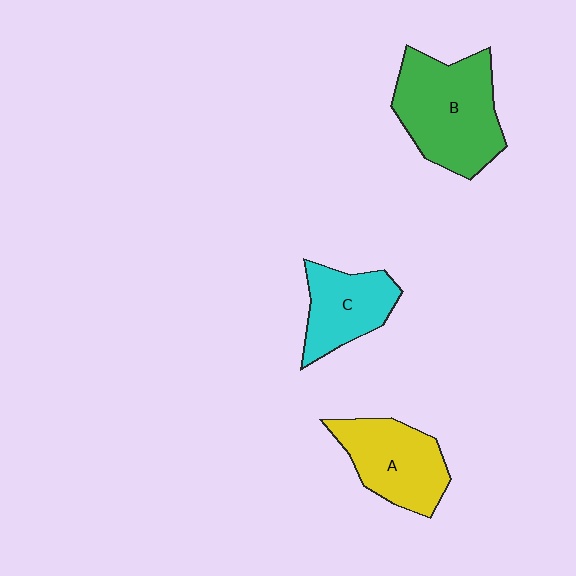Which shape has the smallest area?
Shape C (cyan).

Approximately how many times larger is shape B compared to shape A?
Approximately 1.4 times.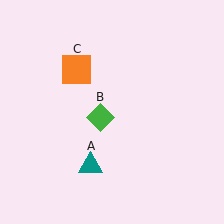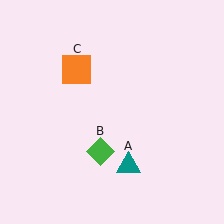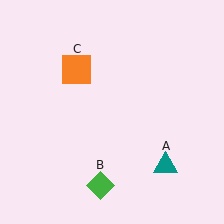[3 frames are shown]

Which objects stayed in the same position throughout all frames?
Orange square (object C) remained stationary.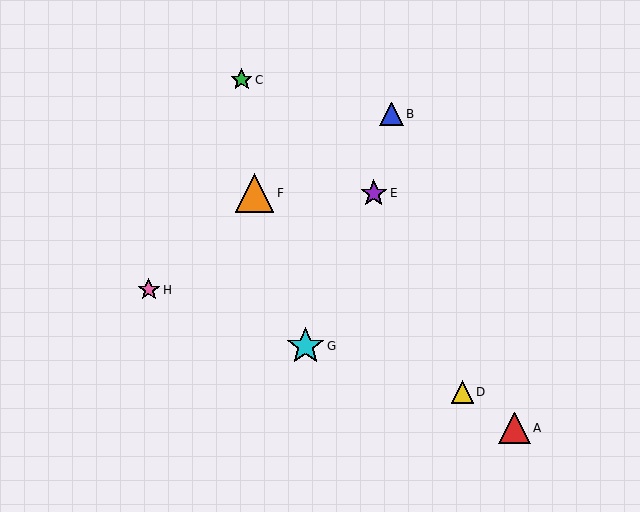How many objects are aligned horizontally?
2 objects (E, F) are aligned horizontally.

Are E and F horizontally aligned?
Yes, both are at y≈193.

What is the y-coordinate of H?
Object H is at y≈290.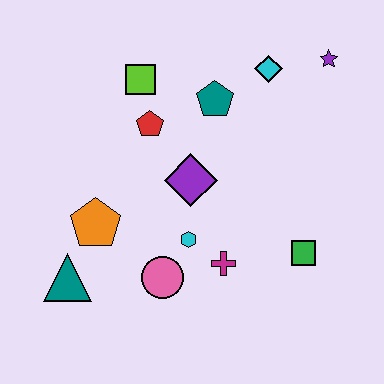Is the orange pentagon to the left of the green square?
Yes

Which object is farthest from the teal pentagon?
The teal triangle is farthest from the teal pentagon.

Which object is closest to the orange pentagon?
The teal triangle is closest to the orange pentagon.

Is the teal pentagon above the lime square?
No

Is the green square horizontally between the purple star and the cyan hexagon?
Yes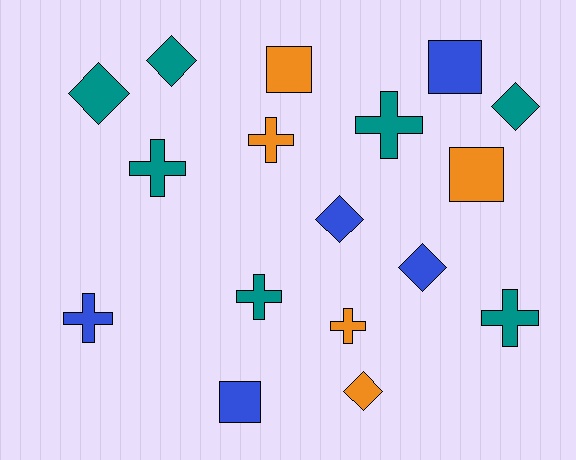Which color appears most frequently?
Teal, with 7 objects.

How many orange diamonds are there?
There is 1 orange diamond.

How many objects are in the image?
There are 17 objects.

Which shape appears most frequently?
Cross, with 7 objects.